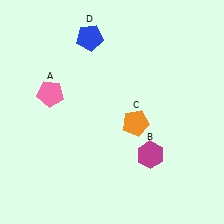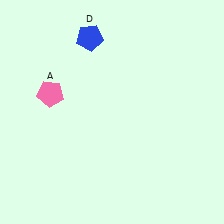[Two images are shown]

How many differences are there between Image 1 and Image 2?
There are 2 differences between the two images.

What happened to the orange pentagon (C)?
The orange pentagon (C) was removed in Image 2. It was in the bottom-right area of Image 1.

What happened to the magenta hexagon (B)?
The magenta hexagon (B) was removed in Image 2. It was in the bottom-right area of Image 1.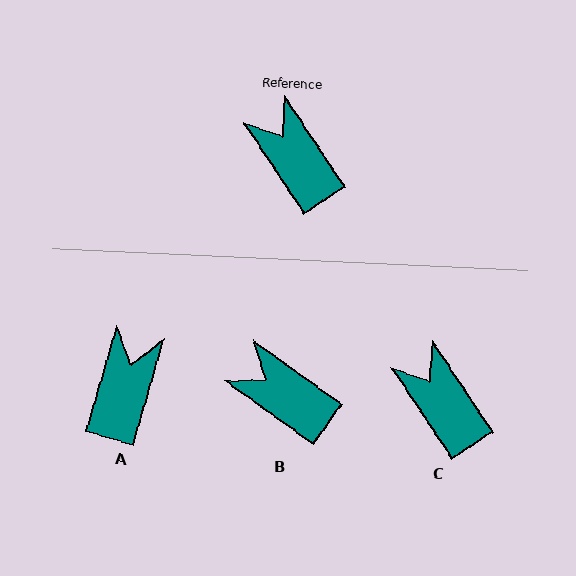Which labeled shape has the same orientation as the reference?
C.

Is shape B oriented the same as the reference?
No, it is off by about 21 degrees.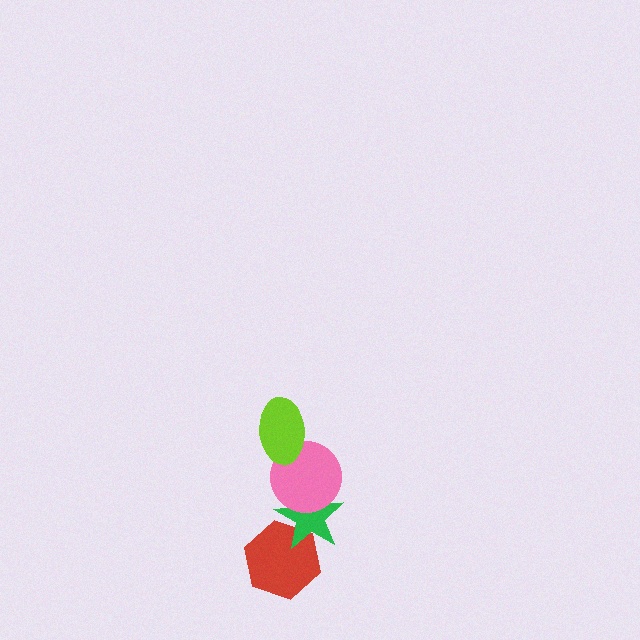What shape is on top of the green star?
The pink circle is on top of the green star.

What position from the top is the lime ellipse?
The lime ellipse is 1st from the top.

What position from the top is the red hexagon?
The red hexagon is 4th from the top.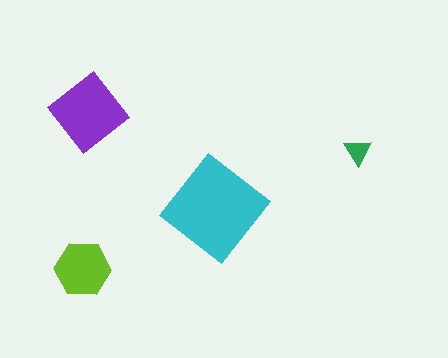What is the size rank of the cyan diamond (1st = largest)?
1st.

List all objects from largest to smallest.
The cyan diamond, the purple diamond, the lime hexagon, the green triangle.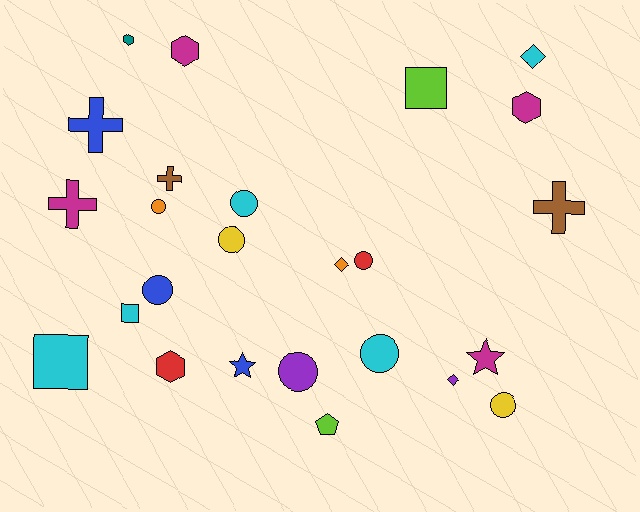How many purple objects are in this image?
There are 2 purple objects.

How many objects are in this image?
There are 25 objects.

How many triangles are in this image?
There are no triangles.